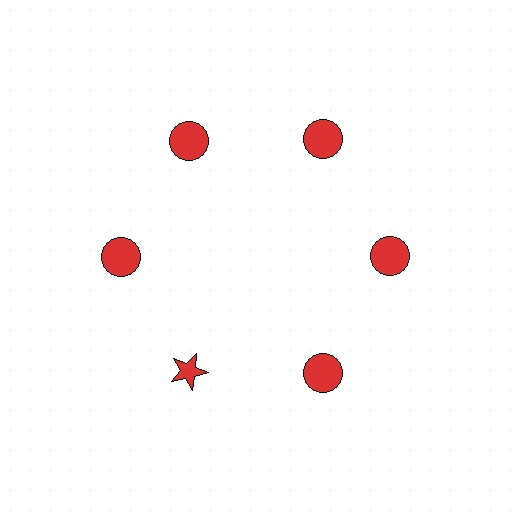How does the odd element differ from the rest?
It has a different shape: star instead of circle.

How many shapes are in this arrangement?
There are 6 shapes arranged in a ring pattern.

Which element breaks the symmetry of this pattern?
The red star at roughly the 7 o'clock position breaks the symmetry. All other shapes are red circles.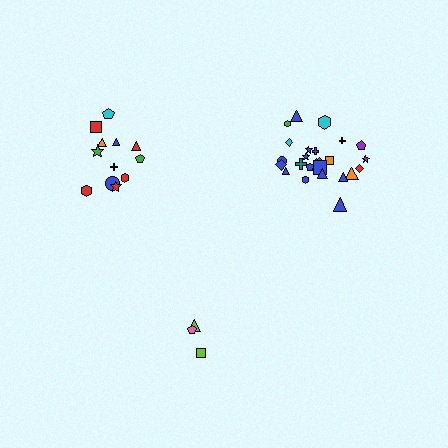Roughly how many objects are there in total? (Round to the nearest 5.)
Roughly 40 objects in total.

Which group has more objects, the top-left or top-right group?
The top-right group.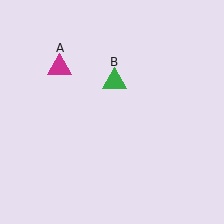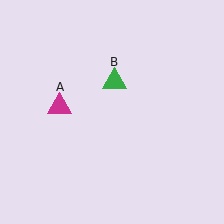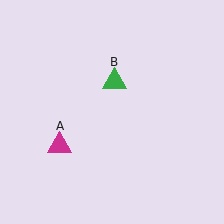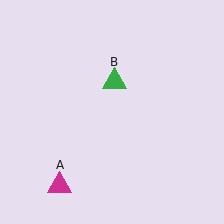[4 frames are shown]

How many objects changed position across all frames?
1 object changed position: magenta triangle (object A).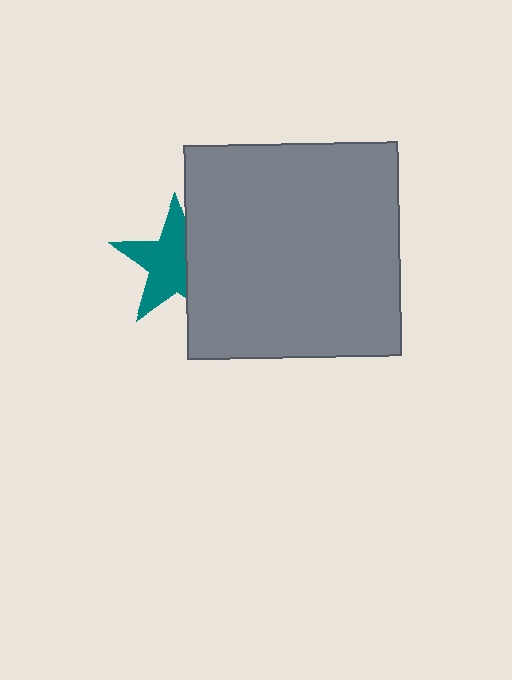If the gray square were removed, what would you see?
You would see the complete teal star.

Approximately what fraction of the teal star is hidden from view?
Roughly 36% of the teal star is hidden behind the gray square.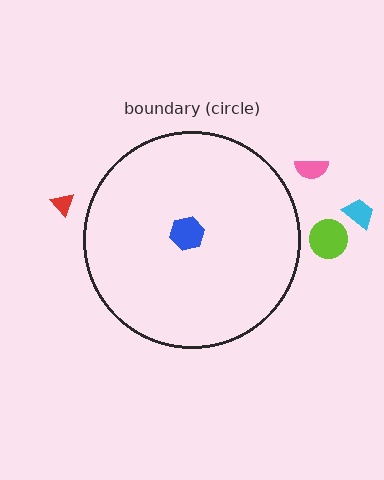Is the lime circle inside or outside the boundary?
Outside.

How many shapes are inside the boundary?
1 inside, 4 outside.